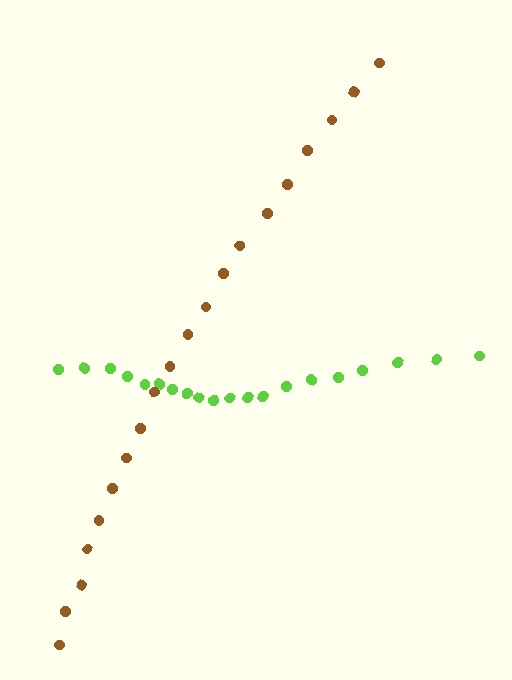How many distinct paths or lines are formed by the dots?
There are 2 distinct paths.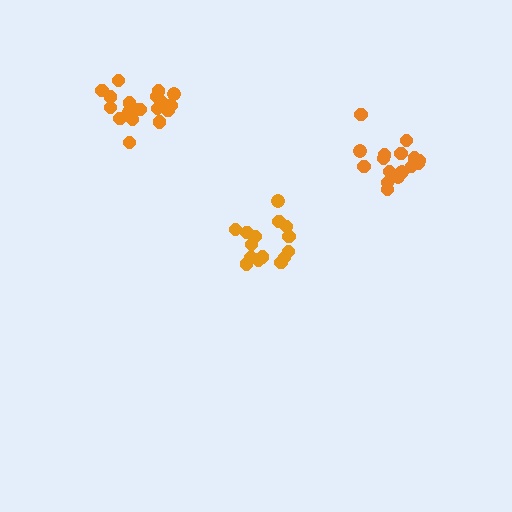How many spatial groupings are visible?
There are 3 spatial groupings.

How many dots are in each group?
Group 1: 19 dots, Group 2: 17 dots, Group 3: 15 dots (51 total).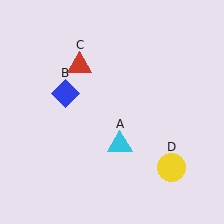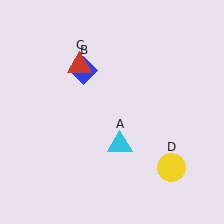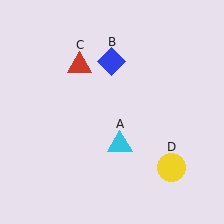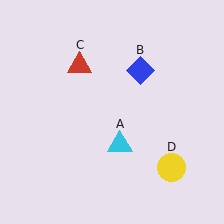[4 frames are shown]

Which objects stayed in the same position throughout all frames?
Cyan triangle (object A) and red triangle (object C) and yellow circle (object D) remained stationary.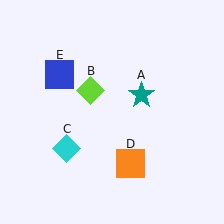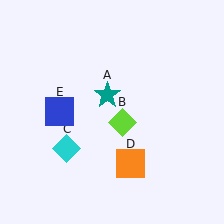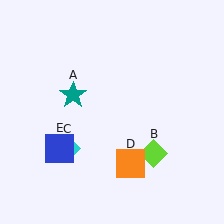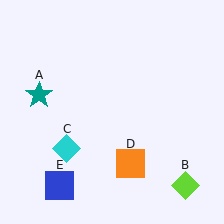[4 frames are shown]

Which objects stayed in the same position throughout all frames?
Cyan diamond (object C) and orange square (object D) remained stationary.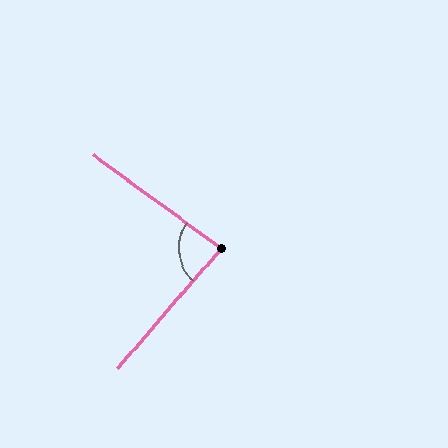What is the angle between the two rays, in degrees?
Approximately 85 degrees.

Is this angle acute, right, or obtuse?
It is approximately a right angle.